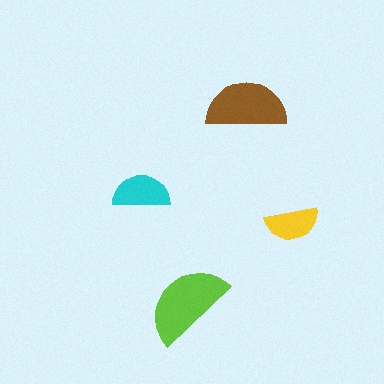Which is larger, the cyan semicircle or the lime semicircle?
The lime one.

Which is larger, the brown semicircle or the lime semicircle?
The lime one.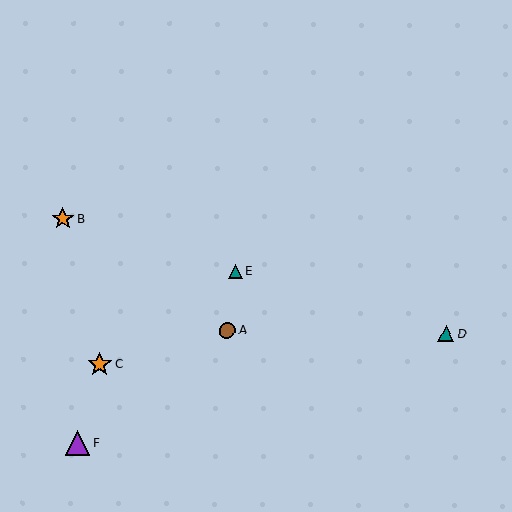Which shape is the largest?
The purple triangle (labeled F) is the largest.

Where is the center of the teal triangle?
The center of the teal triangle is at (235, 271).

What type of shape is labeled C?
Shape C is an orange star.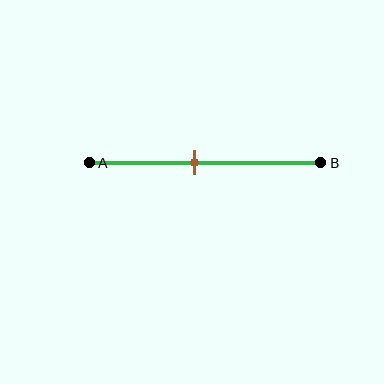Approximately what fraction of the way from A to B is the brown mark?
The brown mark is approximately 45% of the way from A to B.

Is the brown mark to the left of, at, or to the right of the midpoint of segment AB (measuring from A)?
The brown mark is to the left of the midpoint of segment AB.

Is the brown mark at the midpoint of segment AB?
No, the mark is at about 45% from A, not at the 50% midpoint.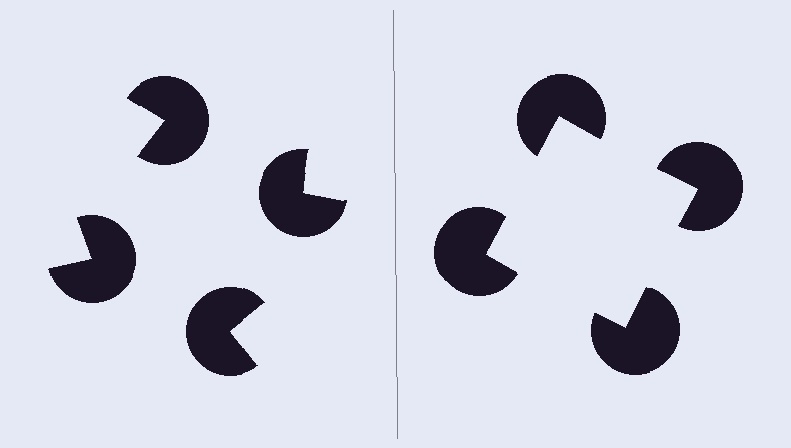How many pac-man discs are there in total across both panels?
8 — 4 on each side.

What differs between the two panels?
The pac-man discs are positioned identically on both sides; only the wedge orientations differ. On the right they align to a square; on the left they are misaligned.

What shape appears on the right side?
An illusory square.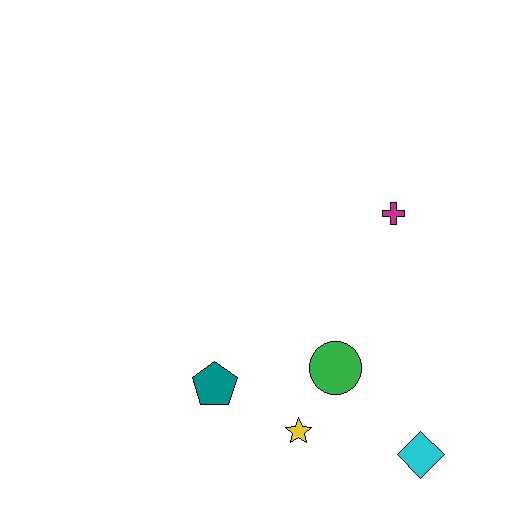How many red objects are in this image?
There are no red objects.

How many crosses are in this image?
There is 1 cross.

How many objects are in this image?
There are 5 objects.